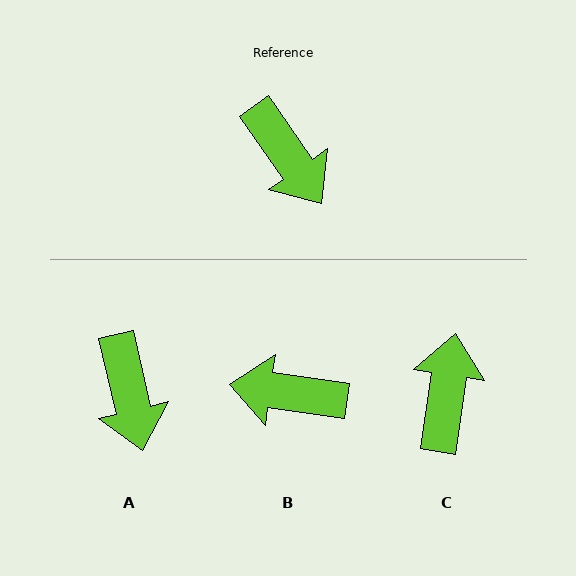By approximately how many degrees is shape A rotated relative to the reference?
Approximately 22 degrees clockwise.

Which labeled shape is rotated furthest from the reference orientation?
C, about 137 degrees away.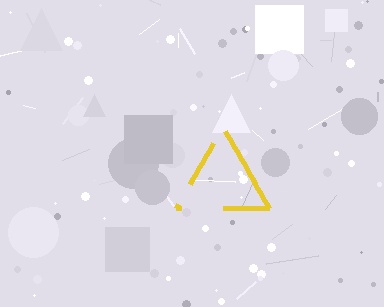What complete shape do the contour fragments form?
The contour fragments form a triangle.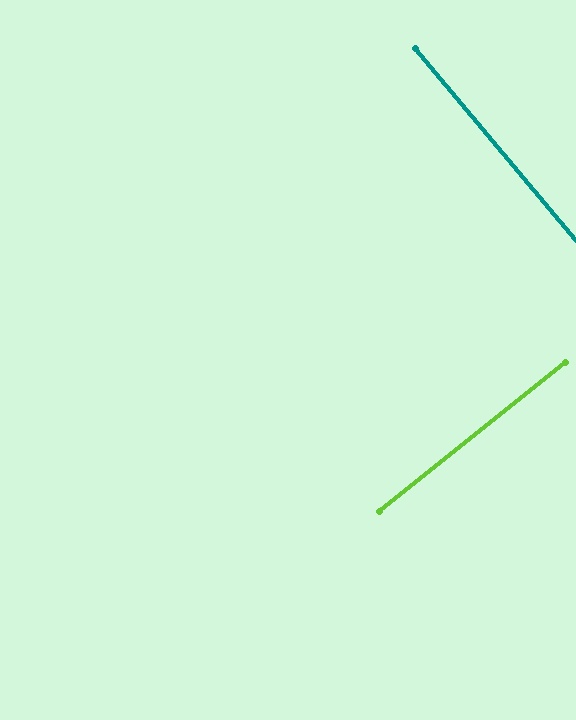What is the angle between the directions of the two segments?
Approximately 89 degrees.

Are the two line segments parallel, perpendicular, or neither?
Perpendicular — they meet at approximately 89°.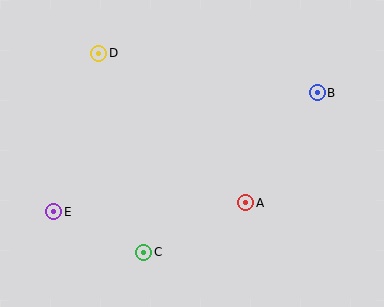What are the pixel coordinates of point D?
Point D is at (99, 53).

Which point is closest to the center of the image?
Point A at (246, 203) is closest to the center.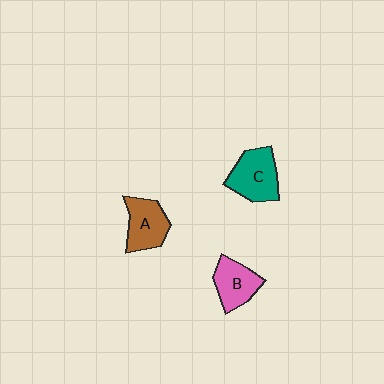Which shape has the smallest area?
Shape B (pink).